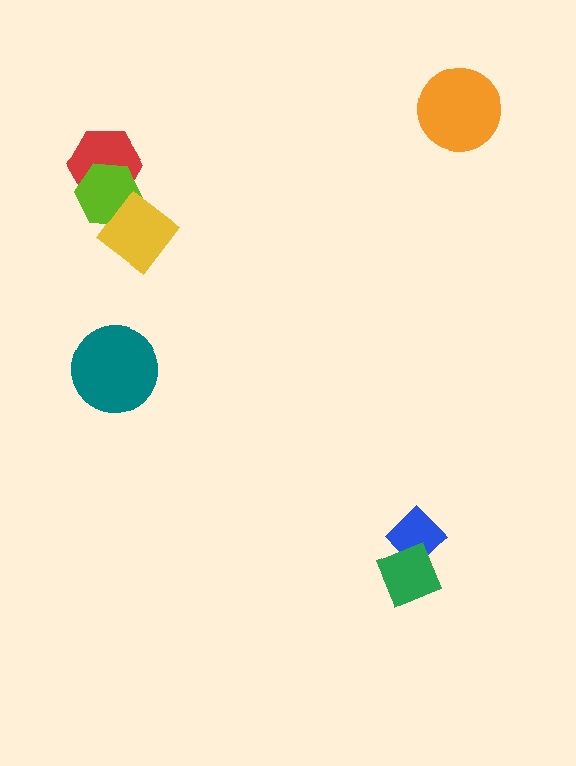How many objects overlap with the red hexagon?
1 object overlaps with the red hexagon.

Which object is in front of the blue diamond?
The green diamond is in front of the blue diamond.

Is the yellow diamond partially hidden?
No, no other shape covers it.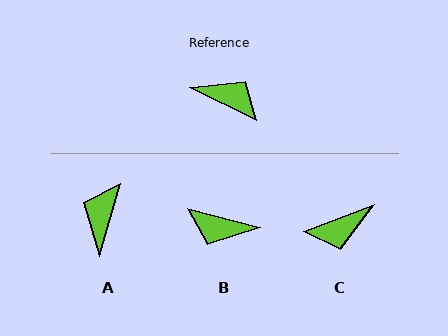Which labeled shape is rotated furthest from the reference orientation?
B, about 168 degrees away.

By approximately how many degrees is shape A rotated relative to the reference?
Approximately 101 degrees counter-clockwise.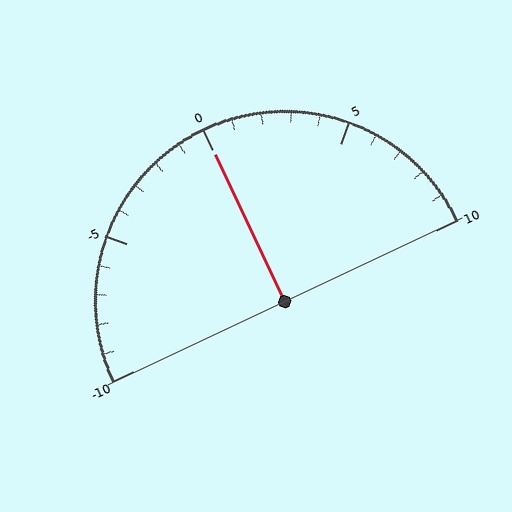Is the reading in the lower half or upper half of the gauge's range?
The reading is in the upper half of the range (-10 to 10).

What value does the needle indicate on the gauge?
The needle indicates approximately 0.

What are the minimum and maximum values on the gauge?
The gauge ranges from -10 to 10.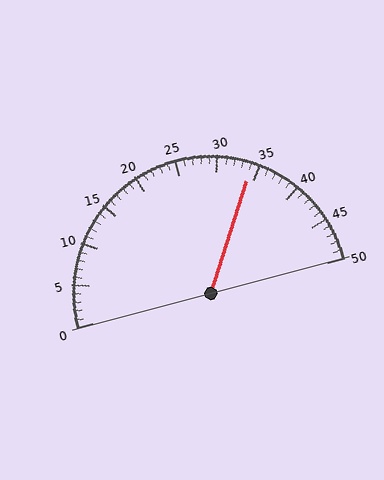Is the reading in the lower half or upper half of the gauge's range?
The reading is in the upper half of the range (0 to 50).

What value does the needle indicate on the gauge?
The needle indicates approximately 34.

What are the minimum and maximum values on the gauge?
The gauge ranges from 0 to 50.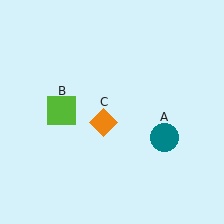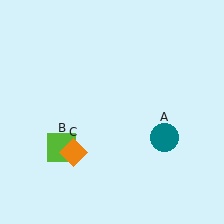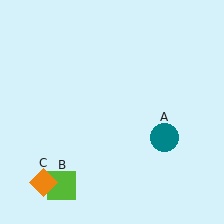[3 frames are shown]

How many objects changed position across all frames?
2 objects changed position: lime square (object B), orange diamond (object C).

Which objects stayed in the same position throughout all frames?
Teal circle (object A) remained stationary.